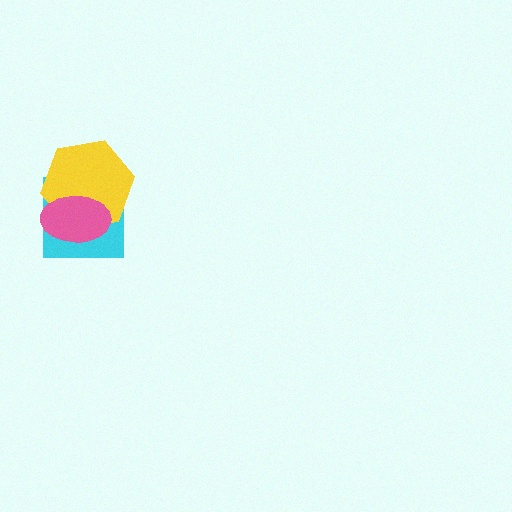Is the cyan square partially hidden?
Yes, it is partially covered by another shape.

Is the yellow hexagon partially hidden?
Yes, it is partially covered by another shape.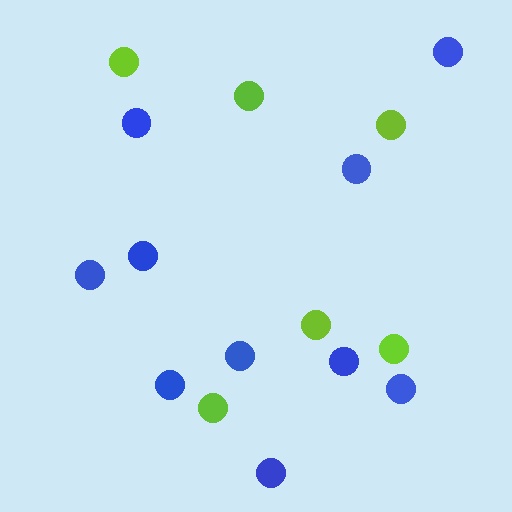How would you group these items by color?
There are 2 groups: one group of blue circles (10) and one group of lime circles (6).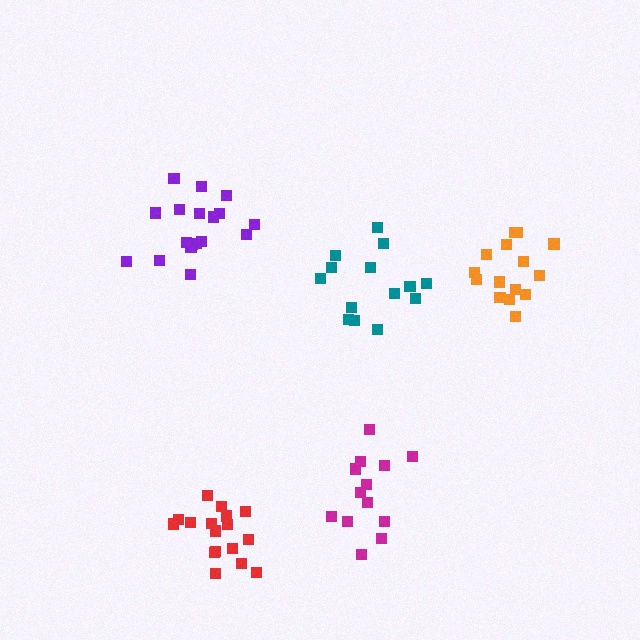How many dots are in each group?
Group 1: 15 dots, Group 2: 14 dots, Group 3: 13 dots, Group 4: 18 dots, Group 5: 17 dots (77 total).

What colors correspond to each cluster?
The clusters are colored: orange, teal, magenta, purple, red.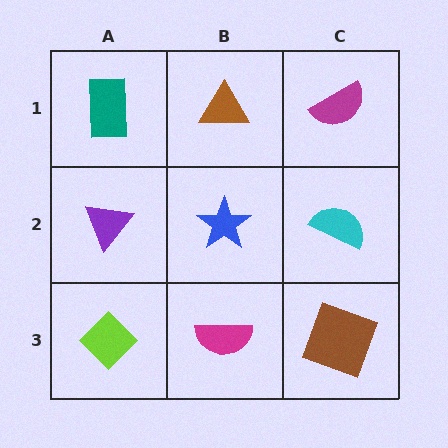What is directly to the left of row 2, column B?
A purple triangle.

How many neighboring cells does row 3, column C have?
2.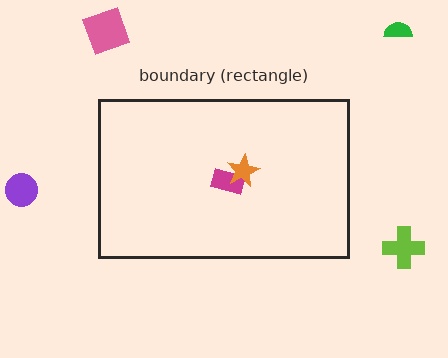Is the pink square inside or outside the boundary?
Outside.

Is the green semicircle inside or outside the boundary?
Outside.